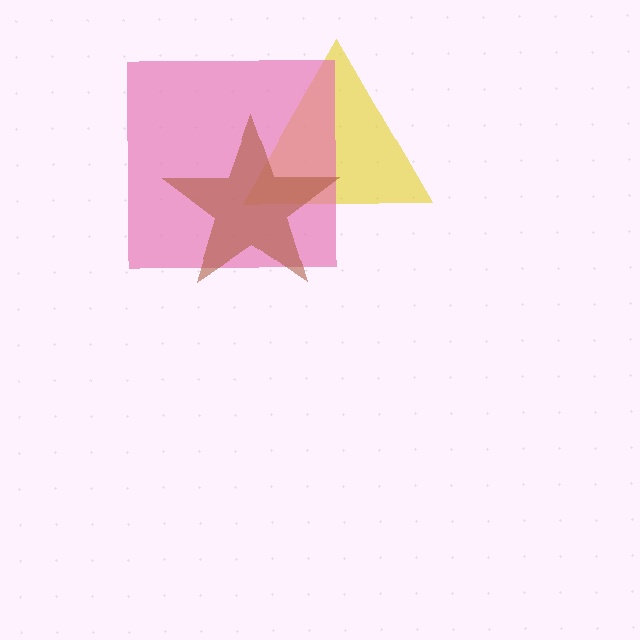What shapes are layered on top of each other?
The layered shapes are: a yellow triangle, a pink square, a brown star.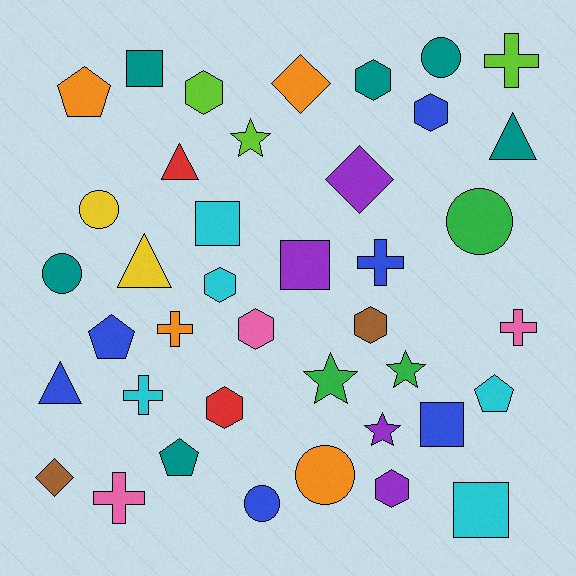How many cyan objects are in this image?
There are 5 cyan objects.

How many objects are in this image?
There are 40 objects.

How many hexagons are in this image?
There are 8 hexagons.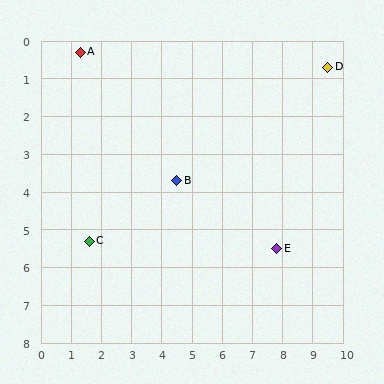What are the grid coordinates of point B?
Point B is at approximately (4.5, 3.7).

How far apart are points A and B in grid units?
Points A and B are about 4.7 grid units apart.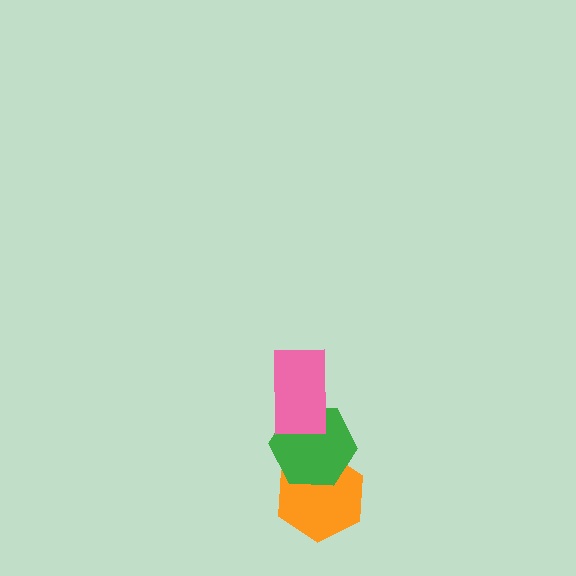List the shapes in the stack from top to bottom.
From top to bottom: the pink rectangle, the green hexagon, the orange hexagon.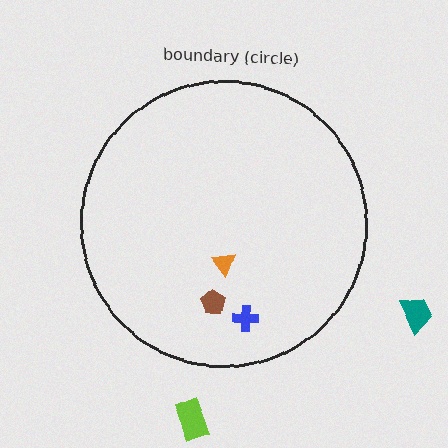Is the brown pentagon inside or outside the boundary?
Inside.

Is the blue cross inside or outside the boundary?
Inside.